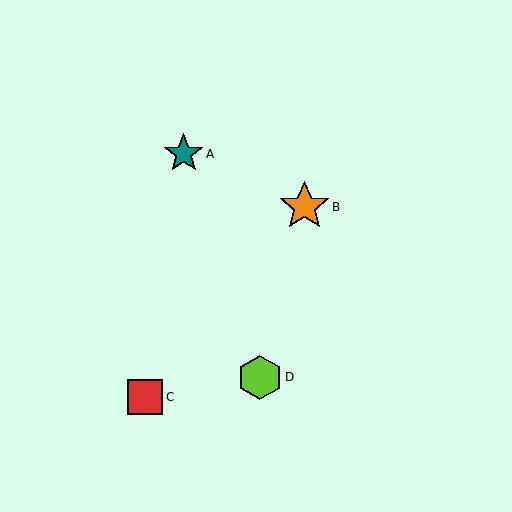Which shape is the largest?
The orange star (labeled B) is the largest.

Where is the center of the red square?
The center of the red square is at (145, 397).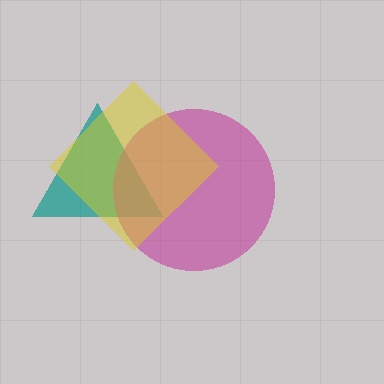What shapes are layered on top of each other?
The layered shapes are: a teal triangle, a magenta circle, a yellow diamond.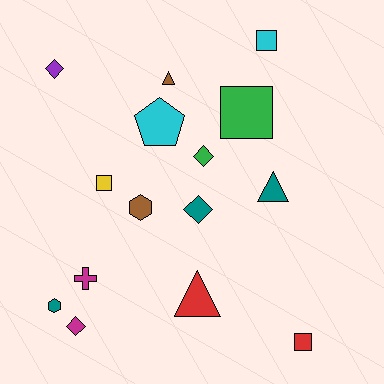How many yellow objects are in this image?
There is 1 yellow object.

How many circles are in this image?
There are no circles.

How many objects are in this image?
There are 15 objects.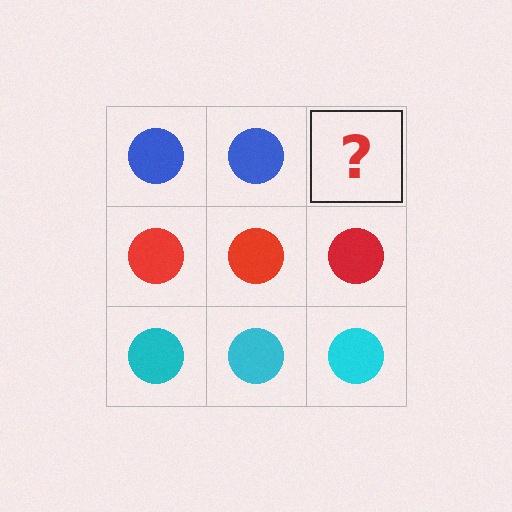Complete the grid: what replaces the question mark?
The question mark should be replaced with a blue circle.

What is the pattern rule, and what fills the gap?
The rule is that each row has a consistent color. The gap should be filled with a blue circle.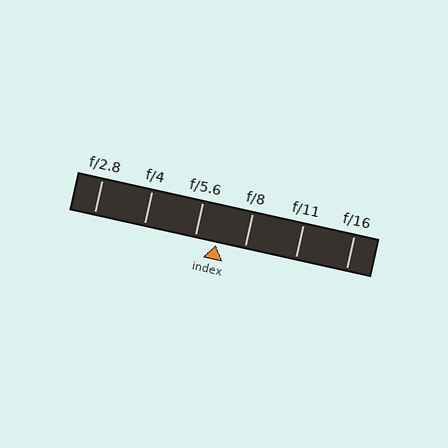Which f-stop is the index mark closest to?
The index mark is closest to f/5.6.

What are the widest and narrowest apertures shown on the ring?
The widest aperture shown is f/2.8 and the narrowest is f/16.